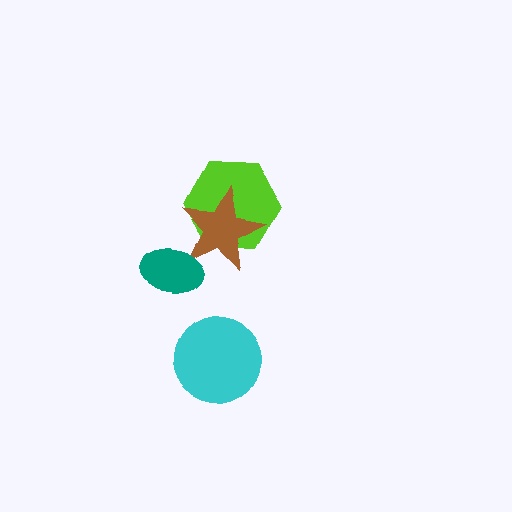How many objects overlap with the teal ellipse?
1 object overlaps with the teal ellipse.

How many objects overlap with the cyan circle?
0 objects overlap with the cyan circle.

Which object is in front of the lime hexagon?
The brown star is in front of the lime hexagon.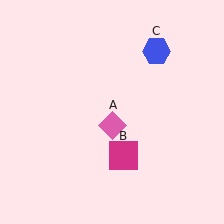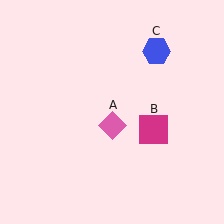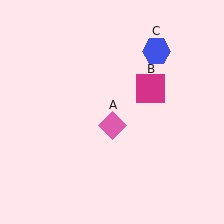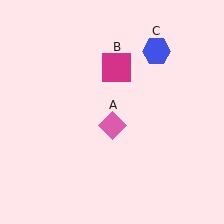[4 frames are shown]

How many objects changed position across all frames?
1 object changed position: magenta square (object B).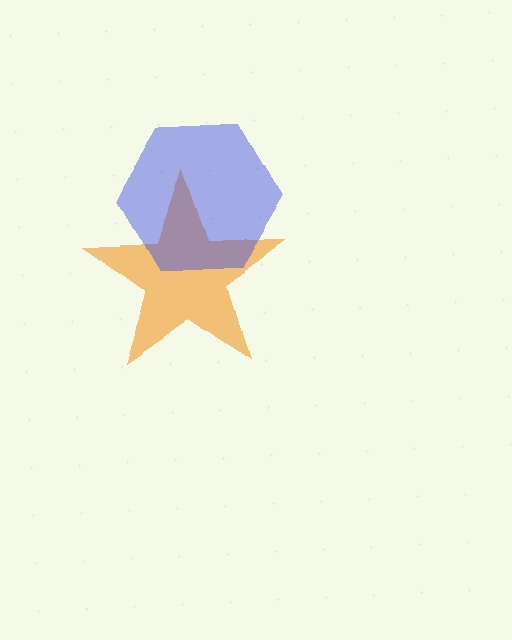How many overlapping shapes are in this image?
There are 2 overlapping shapes in the image.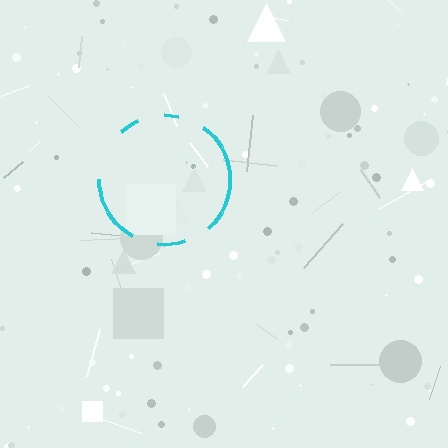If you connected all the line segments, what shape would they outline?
They would outline a circle.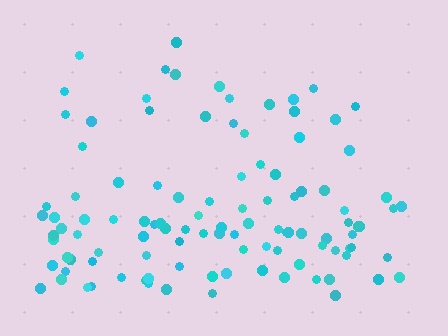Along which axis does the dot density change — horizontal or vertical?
Vertical.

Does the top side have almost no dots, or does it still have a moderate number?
Still a moderate number, just noticeably fewer than the bottom.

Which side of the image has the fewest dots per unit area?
The top.